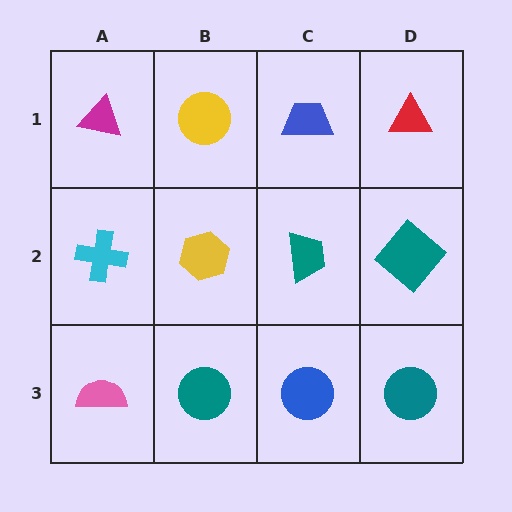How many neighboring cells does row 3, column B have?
3.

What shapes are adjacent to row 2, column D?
A red triangle (row 1, column D), a teal circle (row 3, column D), a teal trapezoid (row 2, column C).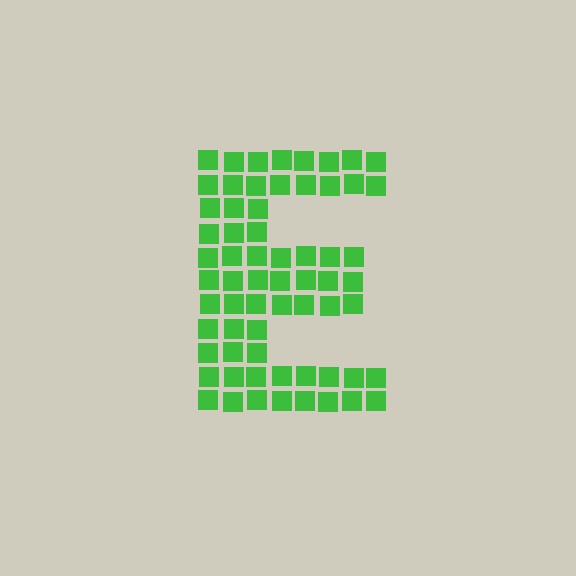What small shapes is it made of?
It is made of small squares.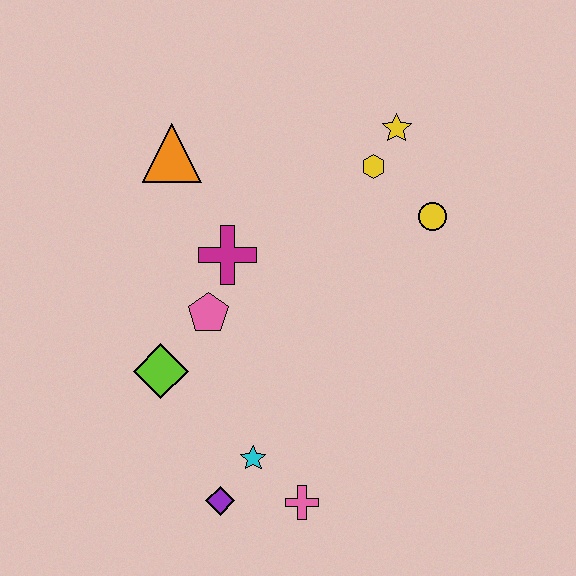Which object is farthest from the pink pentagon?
The yellow star is farthest from the pink pentagon.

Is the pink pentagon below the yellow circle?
Yes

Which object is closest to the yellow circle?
The yellow hexagon is closest to the yellow circle.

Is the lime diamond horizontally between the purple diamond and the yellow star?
No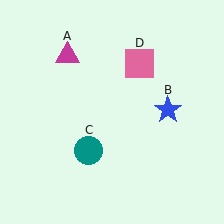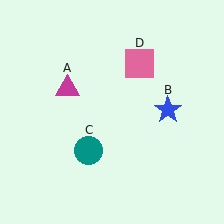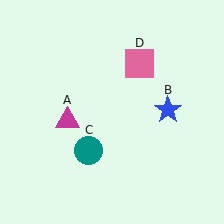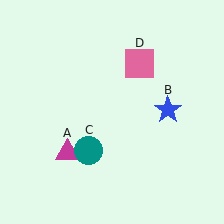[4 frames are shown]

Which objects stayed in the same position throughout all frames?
Blue star (object B) and teal circle (object C) and pink square (object D) remained stationary.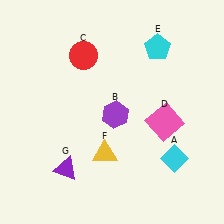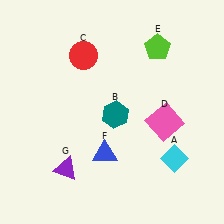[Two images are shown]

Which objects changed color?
B changed from purple to teal. E changed from cyan to lime. F changed from yellow to blue.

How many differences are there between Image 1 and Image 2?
There are 3 differences between the two images.